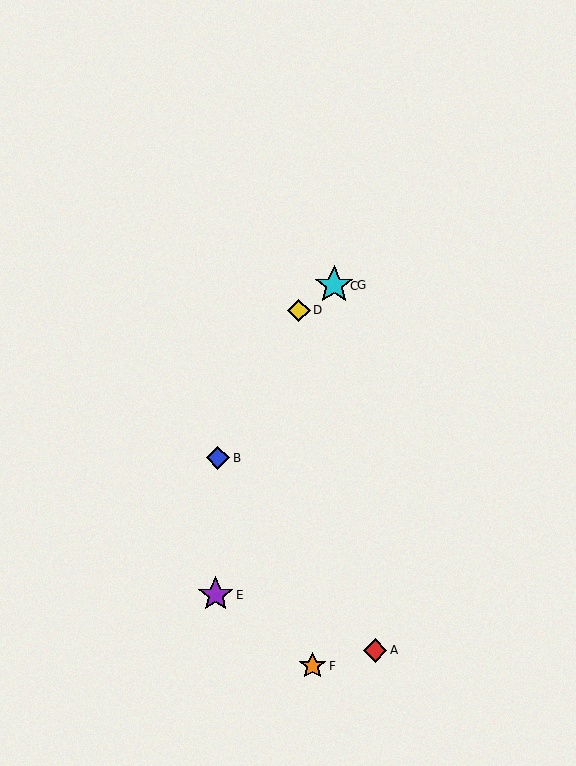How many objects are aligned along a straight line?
3 objects (C, D, G) are aligned along a straight line.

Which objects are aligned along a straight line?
Objects C, D, G are aligned along a straight line.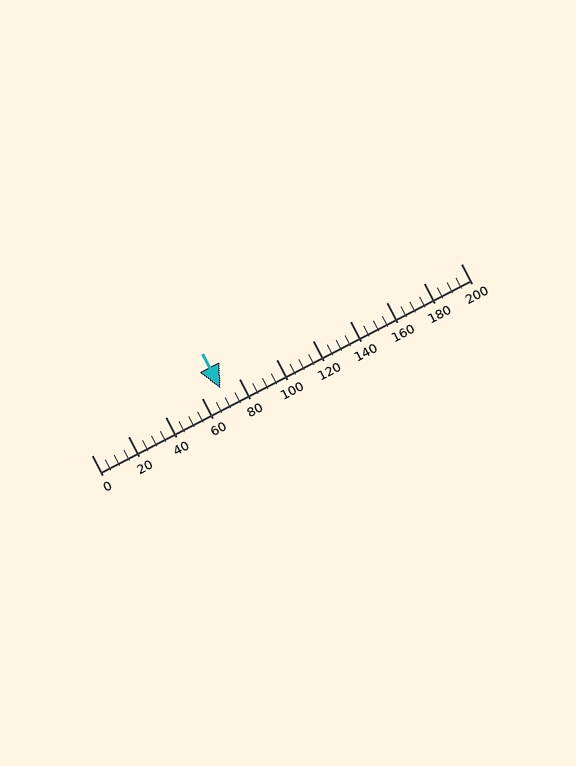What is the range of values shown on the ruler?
The ruler shows values from 0 to 200.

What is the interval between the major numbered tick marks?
The major tick marks are spaced 20 units apart.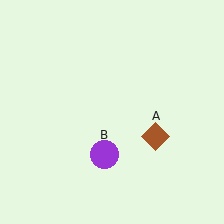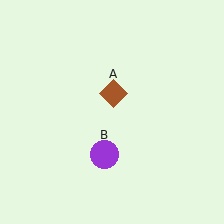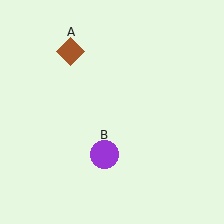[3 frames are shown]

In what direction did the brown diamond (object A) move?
The brown diamond (object A) moved up and to the left.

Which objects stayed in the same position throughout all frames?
Purple circle (object B) remained stationary.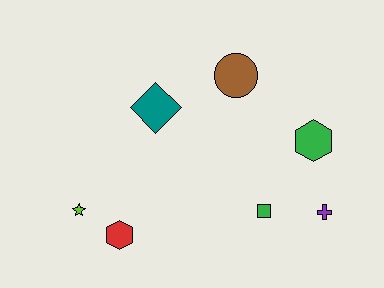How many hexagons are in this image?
There are 2 hexagons.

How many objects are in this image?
There are 7 objects.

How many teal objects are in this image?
There is 1 teal object.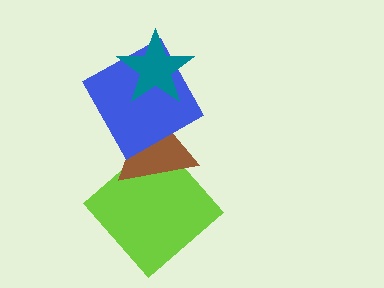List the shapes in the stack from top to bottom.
From top to bottom: the teal star, the blue square, the brown triangle, the lime diamond.